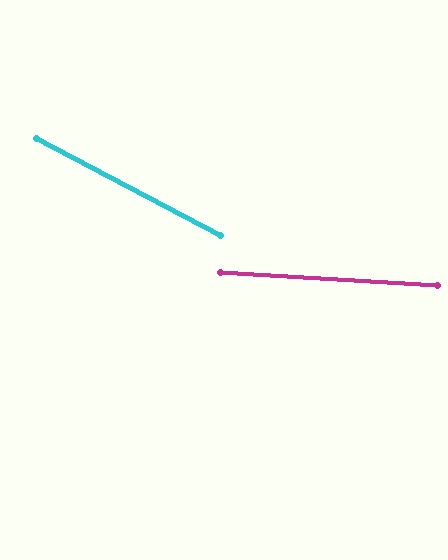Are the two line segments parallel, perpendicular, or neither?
Neither parallel nor perpendicular — they differ by about 24°.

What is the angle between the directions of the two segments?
Approximately 24 degrees.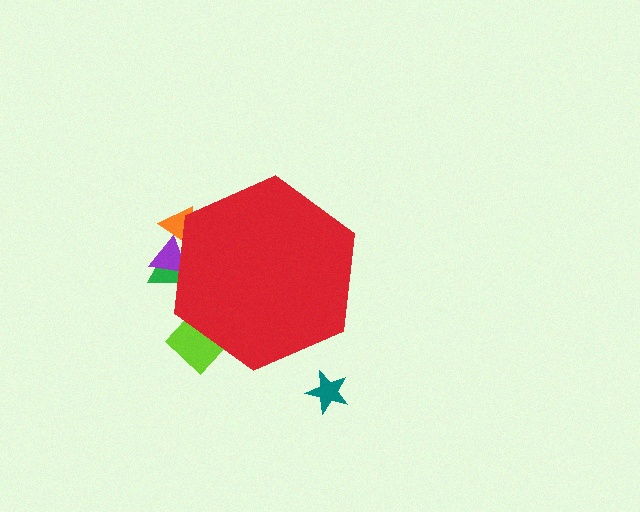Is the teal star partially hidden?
No, the teal star is fully visible.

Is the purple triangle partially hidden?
Yes, the purple triangle is partially hidden behind the red hexagon.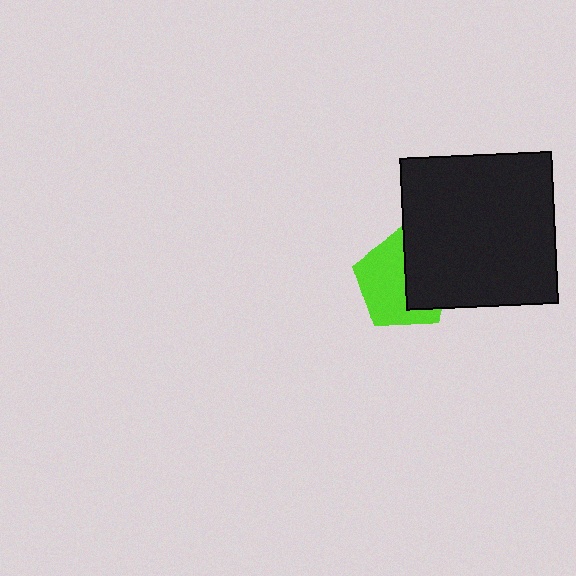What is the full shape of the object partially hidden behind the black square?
The partially hidden object is a lime pentagon.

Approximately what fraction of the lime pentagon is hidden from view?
Roughly 42% of the lime pentagon is hidden behind the black square.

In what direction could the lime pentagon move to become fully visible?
The lime pentagon could move left. That would shift it out from behind the black square entirely.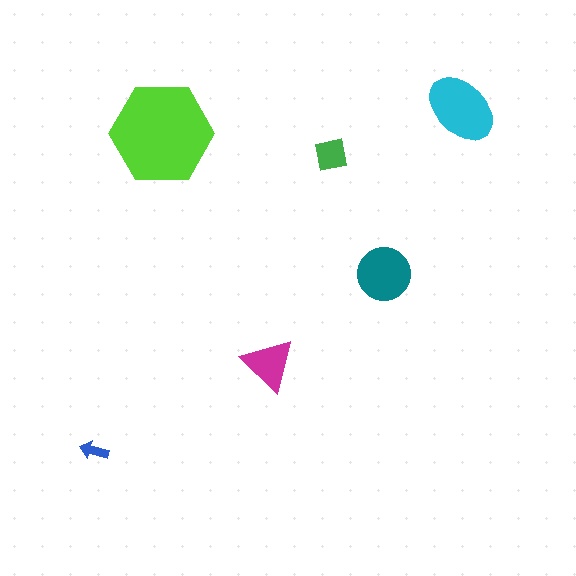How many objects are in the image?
There are 6 objects in the image.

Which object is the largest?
The lime hexagon.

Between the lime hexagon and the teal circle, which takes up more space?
The lime hexagon.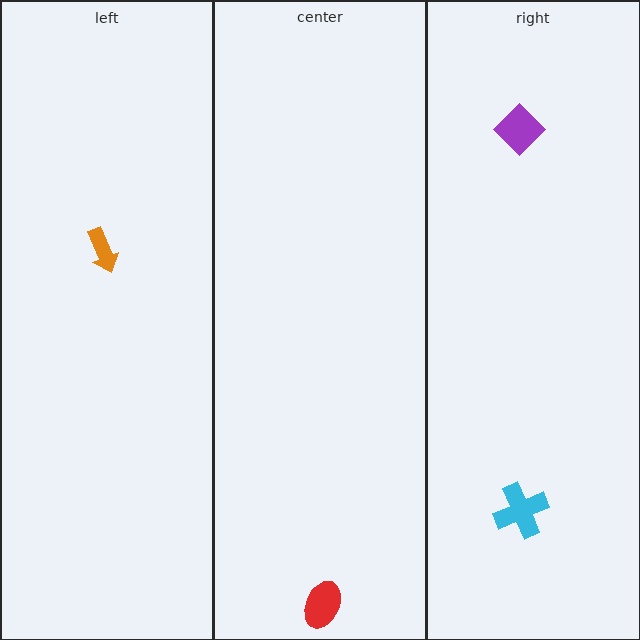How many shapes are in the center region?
1.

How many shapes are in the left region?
1.